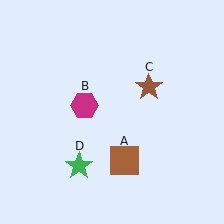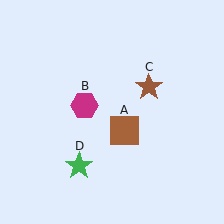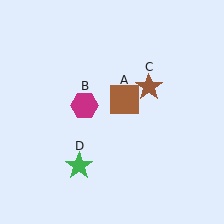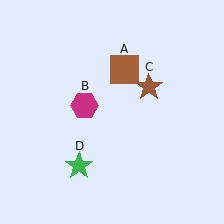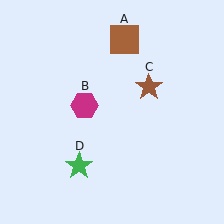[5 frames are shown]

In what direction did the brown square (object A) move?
The brown square (object A) moved up.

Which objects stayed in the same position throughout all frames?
Magenta hexagon (object B) and brown star (object C) and green star (object D) remained stationary.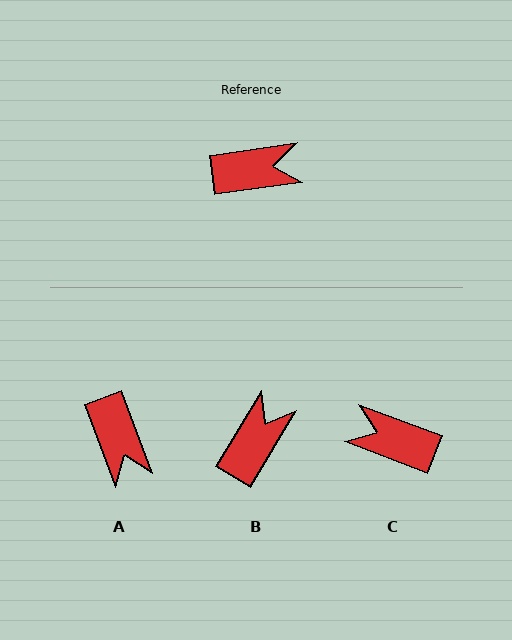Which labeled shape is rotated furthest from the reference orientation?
C, about 151 degrees away.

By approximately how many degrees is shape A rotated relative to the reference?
Approximately 78 degrees clockwise.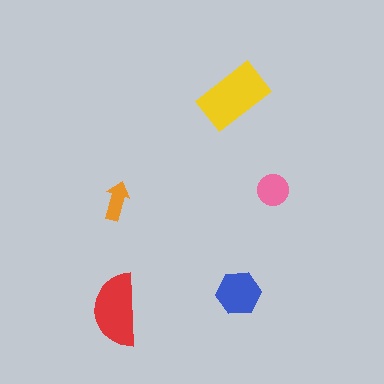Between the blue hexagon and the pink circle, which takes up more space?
The blue hexagon.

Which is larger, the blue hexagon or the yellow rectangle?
The yellow rectangle.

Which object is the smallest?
The orange arrow.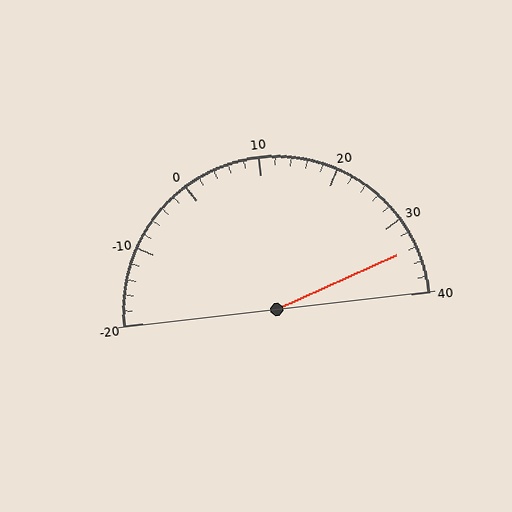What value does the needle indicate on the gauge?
The needle indicates approximately 34.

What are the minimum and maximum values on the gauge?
The gauge ranges from -20 to 40.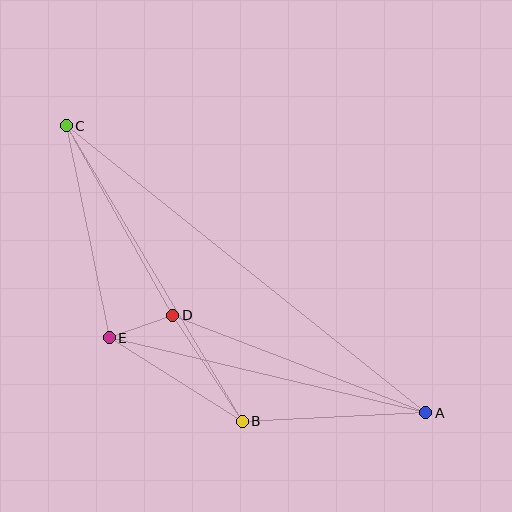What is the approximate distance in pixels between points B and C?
The distance between B and C is approximately 344 pixels.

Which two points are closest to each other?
Points D and E are closest to each other.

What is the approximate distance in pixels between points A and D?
The distance between A and D is approximately 271 pixels.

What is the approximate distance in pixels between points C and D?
The distance between C and D is approximately 218 pixels.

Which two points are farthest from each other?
Points A and C are farthest from each other.